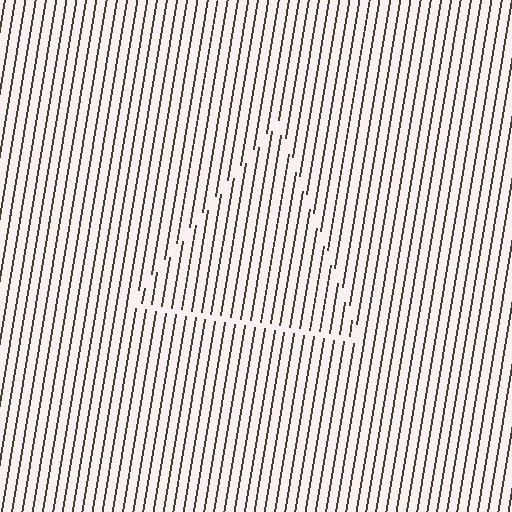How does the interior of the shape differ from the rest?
The interior of the shape contains the same grating, shifted by half a period — the contour is defined by the phase discontinuity where line-ends from the inner and outer gratings abut.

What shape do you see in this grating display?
An illusory triangle. The interior of the shape contains the same grating, shifted by half a period — the contour is defined by the phase discontinuity where line-ends from the inner and outer gratings abut.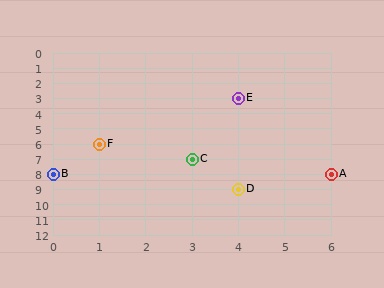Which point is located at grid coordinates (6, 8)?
Point A is at (6, 8).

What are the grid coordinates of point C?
Point C is at grid coordinates (3, 7).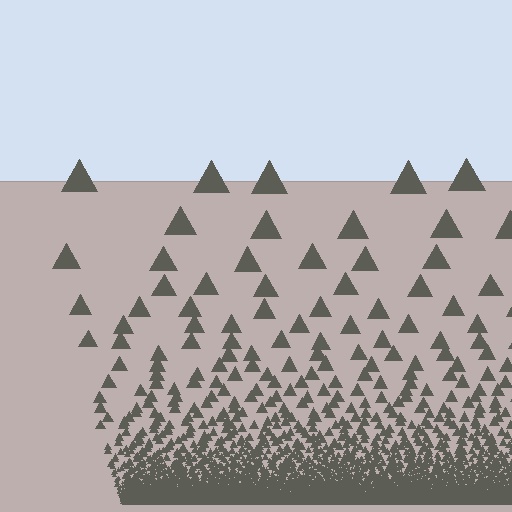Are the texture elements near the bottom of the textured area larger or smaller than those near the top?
Smaller. The gradient is inverted — elements near the bottom are smaller and denser.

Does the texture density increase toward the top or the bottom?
Density increases toward the bottom.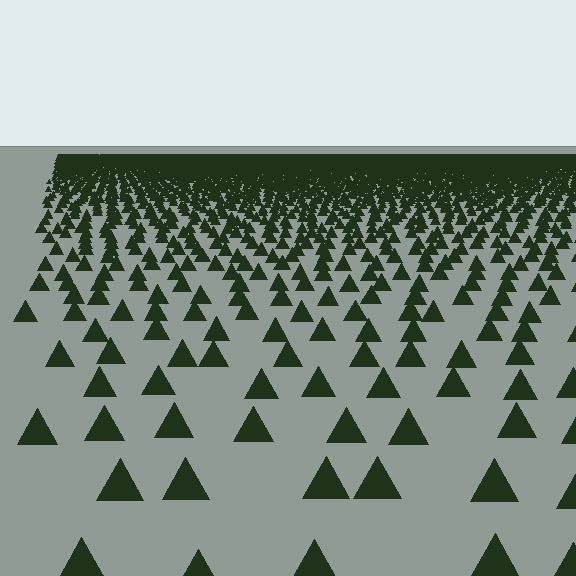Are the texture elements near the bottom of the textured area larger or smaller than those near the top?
Larger. Near the bottom, elements are closer to the viewer and appear at a bigger on-screen size.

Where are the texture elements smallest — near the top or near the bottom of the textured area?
Near the top.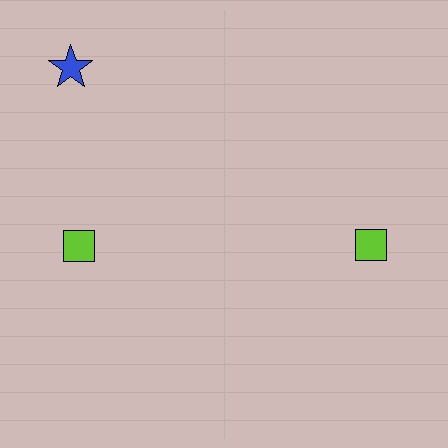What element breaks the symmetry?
A blue star is missing from the right side.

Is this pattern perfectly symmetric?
No, the pattern is not perfectly symmetric. A blue star is missing from the right side.